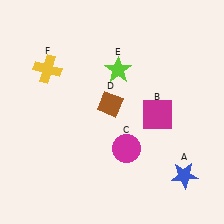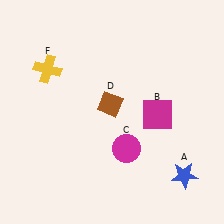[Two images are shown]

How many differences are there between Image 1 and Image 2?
There is 1 difference between the two images.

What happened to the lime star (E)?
The lime star (E) was removed in Image 2. It was in the top-right area of Image 1.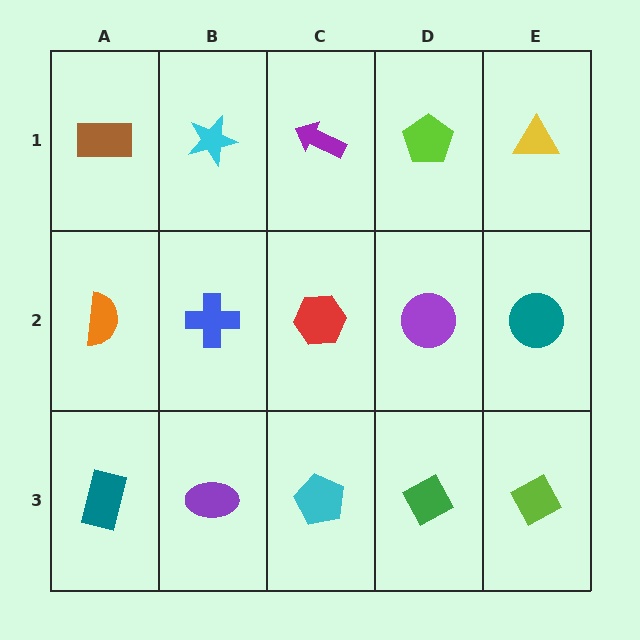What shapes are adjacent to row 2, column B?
A cyan star (row 1, column B), a purple ellipse (row 3, column B), an orange semicircle (row 2, column A), a red hexagon (row 2, column C).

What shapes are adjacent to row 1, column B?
A blue cross (row 2, column B), a brown rectangle (row 1, column A), a purple arrow (row 1, column C).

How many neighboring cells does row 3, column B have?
3.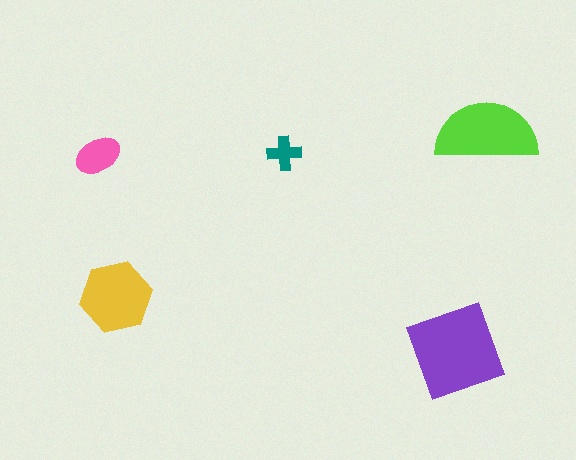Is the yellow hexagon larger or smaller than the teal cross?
Larger.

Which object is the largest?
The purple square.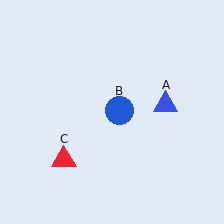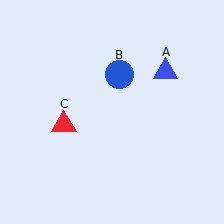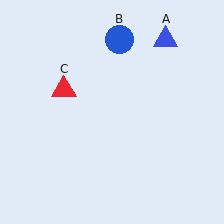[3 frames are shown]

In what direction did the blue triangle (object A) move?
The blue triangle (object A) moved up.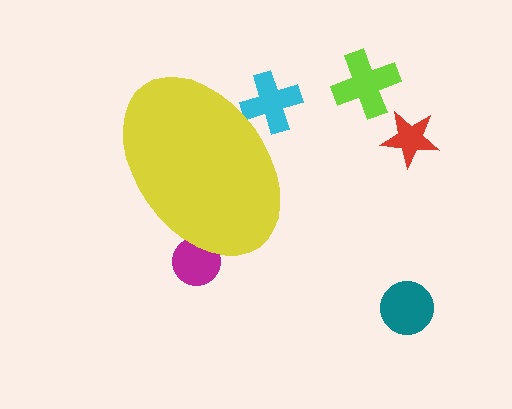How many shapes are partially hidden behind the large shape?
2 shapes are partially hidden.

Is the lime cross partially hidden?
No, the lime cross is fully visible.